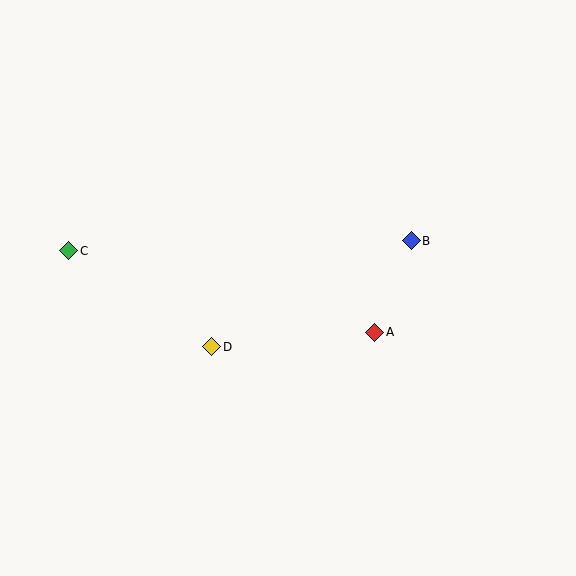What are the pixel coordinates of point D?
Point D is at (212, 347).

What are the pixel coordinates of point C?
Point C is at (69, 251).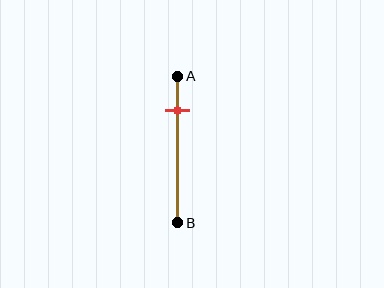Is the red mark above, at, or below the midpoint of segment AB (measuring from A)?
The red mark is above the midpoint of segment AB.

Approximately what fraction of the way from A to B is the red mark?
The red mark is approximately 25% of the way from A to B.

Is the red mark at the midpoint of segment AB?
No, the mark is at about 25% from A, not at the 50% midpoint.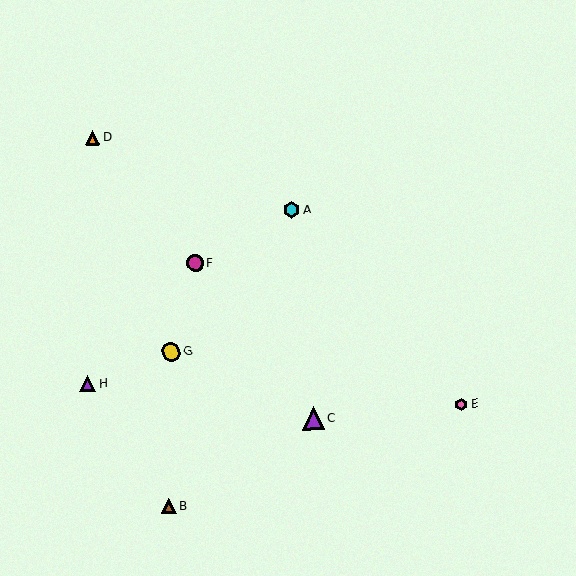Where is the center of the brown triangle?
The center of the brown triangle is at (169, 506).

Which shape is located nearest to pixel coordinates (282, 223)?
The cyan hexagon (labeled A) at (291, 210) is nearest to that location.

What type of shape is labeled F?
Shape F is a magenta circle.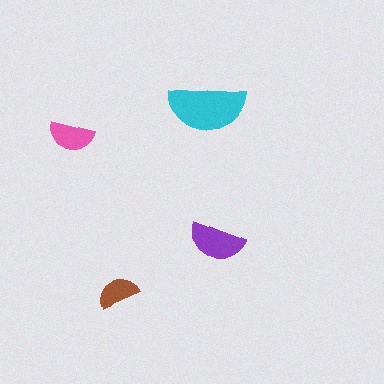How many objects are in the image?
There are 4 objects in the image.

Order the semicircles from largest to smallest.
the cyan one, the purple one, the pink one, the brown one.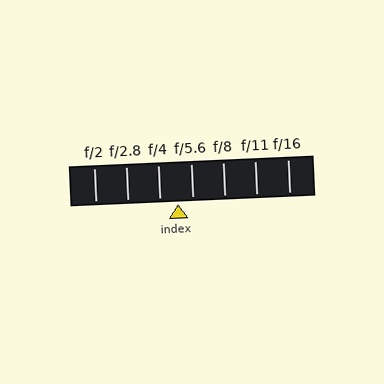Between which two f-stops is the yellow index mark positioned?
The index mark is between f/4 and f/5.6.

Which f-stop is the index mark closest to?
The index mark is closest to f/5.6.